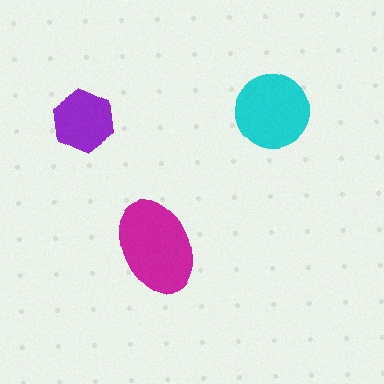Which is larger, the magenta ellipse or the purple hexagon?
The magenta ellipse.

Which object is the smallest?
The purple hexagon.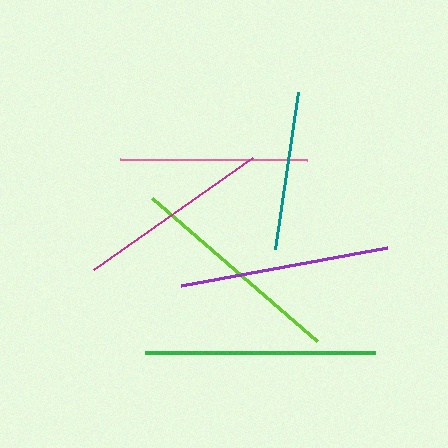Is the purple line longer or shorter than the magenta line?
The purple line is longer than the magenta line.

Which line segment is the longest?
The green line is the longest at approximately 230 pixels.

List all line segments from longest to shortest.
From longest to shortest: green, lime, purple, magenta, pink, teal.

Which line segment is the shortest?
The teal line is the shortest at approximately 159 pixels.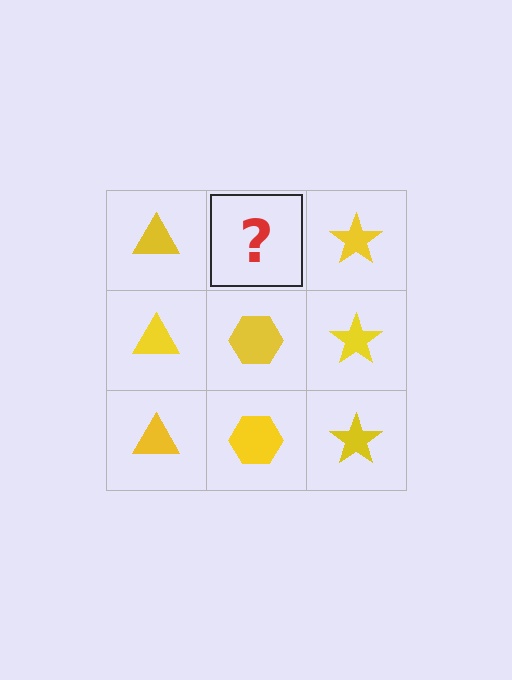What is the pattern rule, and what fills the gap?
The rule is that each column has a consistent shape. The gap should be filled with a yellow hexagon.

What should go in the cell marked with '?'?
The missing cell should contain a yellow hexagon.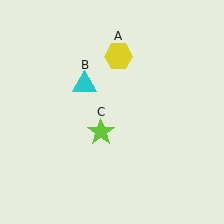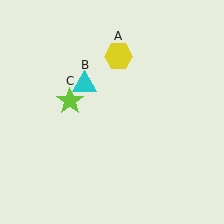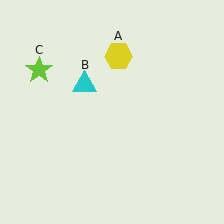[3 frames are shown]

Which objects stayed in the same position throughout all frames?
Yellow hexagon (object A) and cyan triangle (object B) remained stationary.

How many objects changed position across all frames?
1 object changed position: lime star (object C).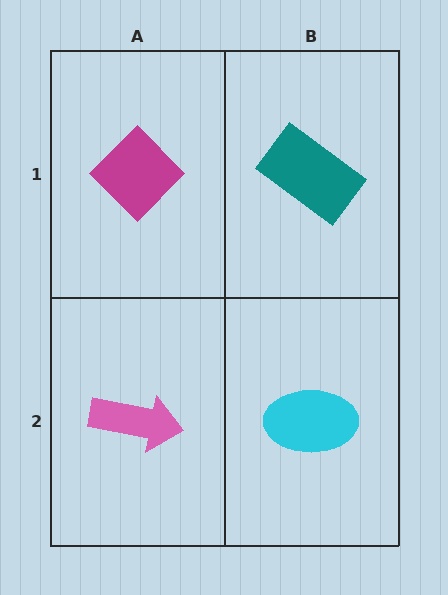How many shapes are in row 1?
2 shapes.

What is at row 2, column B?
A cyan ellipse.